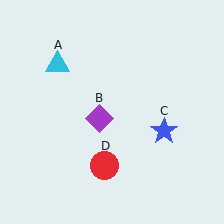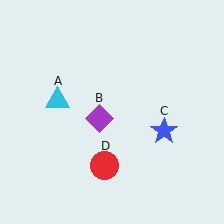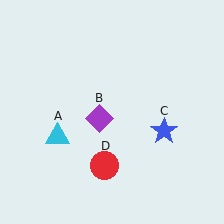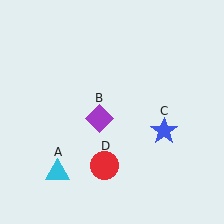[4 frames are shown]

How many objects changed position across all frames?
1 object changed position: cyan triangle (object A).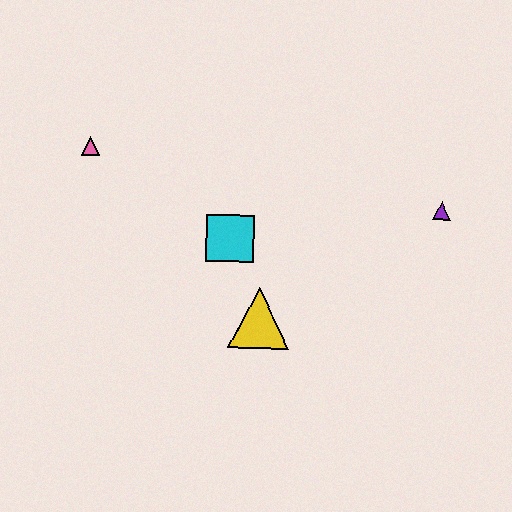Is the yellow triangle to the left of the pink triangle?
No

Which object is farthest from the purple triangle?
The pink triangle is farthest from the purple triangle.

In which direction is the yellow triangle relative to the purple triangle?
The yellow triangle is to the left of the purple triangle.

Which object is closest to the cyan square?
The yellow triangle is closest to the cyan square.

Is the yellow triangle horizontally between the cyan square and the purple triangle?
Yes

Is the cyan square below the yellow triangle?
No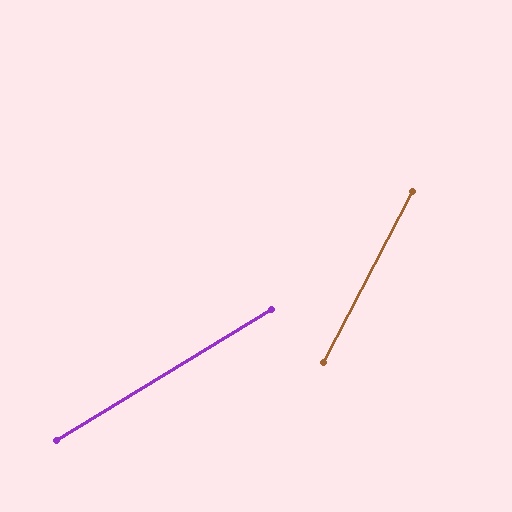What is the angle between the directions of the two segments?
Approximately 31 degrees.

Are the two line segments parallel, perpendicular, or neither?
Neither parallel nor perpendicular — they differ by about 31°.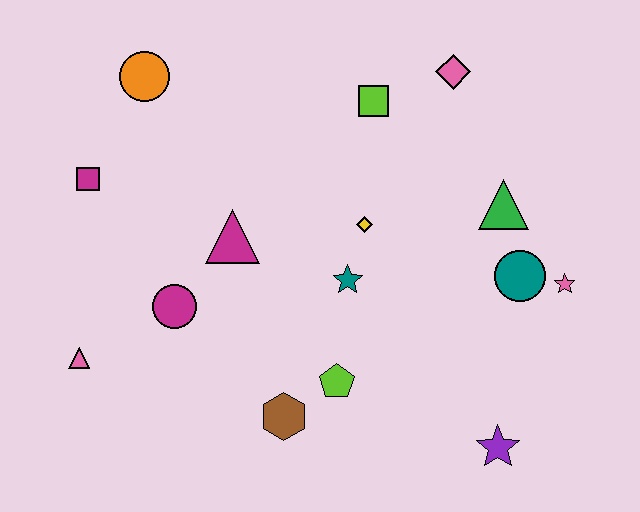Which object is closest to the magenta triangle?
The magenta circle is closest to the magenta triangle.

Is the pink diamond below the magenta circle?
No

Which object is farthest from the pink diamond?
The pink triangle is farthest from the pink diamond.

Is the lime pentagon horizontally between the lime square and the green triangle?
No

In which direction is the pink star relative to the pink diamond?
The pink star is below the pink diamond.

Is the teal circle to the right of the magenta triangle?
Yes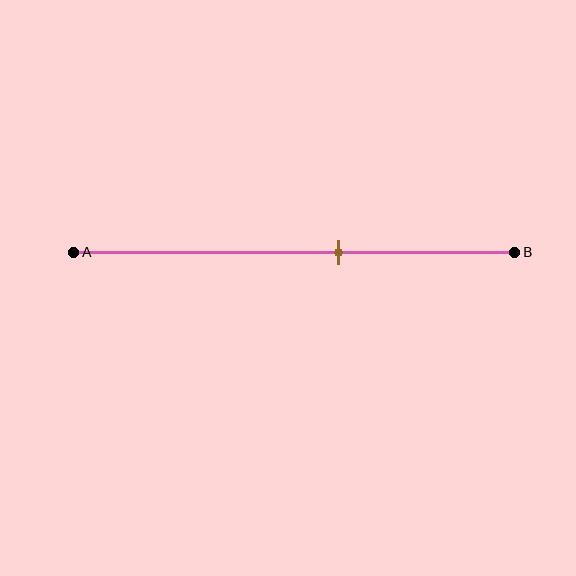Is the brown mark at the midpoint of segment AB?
No, the mark is at about 60% from A, not at the 50% midpoint.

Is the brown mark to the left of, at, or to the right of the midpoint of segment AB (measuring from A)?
The brown mark is to the right of the midpoint of segment AB.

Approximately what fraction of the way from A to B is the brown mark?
The brown mark is approximately 60% of the way from A to B.